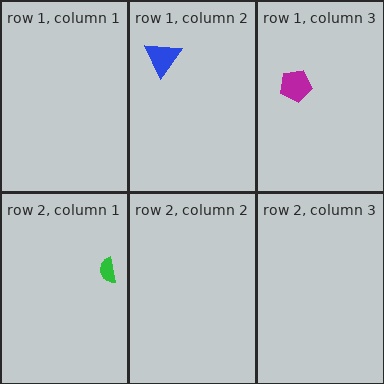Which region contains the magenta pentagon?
The row 1, column 3 region.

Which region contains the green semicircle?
The row 2, column 1 region.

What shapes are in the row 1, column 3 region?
The magenta pentagon.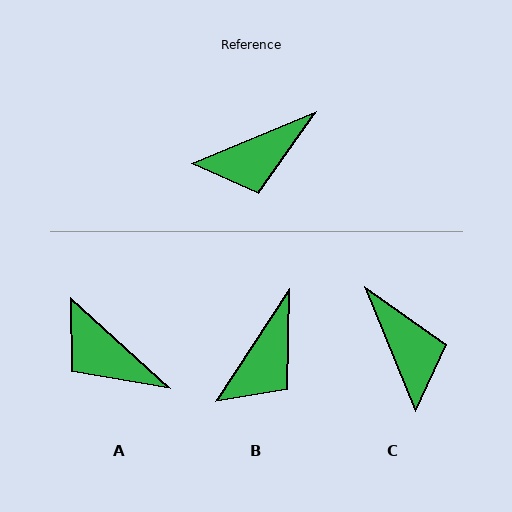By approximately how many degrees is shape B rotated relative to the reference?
Approximately 34 degrees counter-clockwise.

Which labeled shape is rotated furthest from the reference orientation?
C, about 90 degrees away.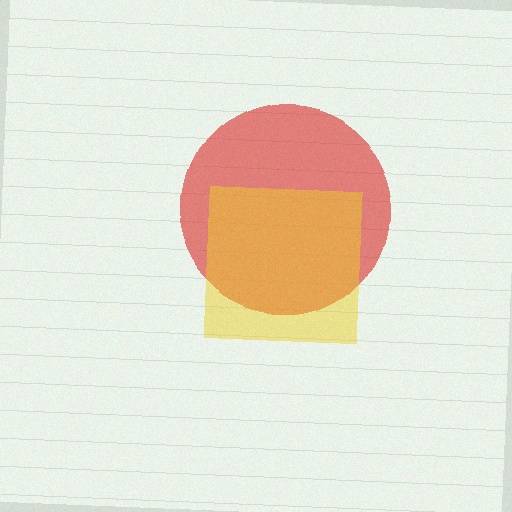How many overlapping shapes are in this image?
There are 2 overlapping shapes in the image.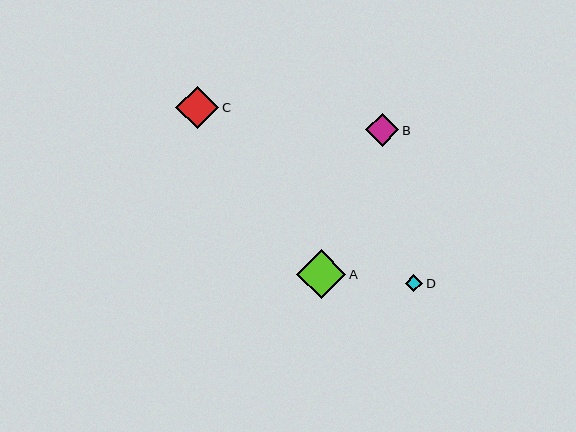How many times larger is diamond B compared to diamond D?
Diamond B is approximately 1.9 times the size of diamond D.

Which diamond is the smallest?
Diamond D is the smallest with a size of approximately 17 pixels.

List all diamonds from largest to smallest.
From largest to smallest: A, C, B, D.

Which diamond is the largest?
Diamond A is the largest with a size of approximately 49 pixels.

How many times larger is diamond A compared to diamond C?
Diamond A is approximately 1.2 times the size of diamond C.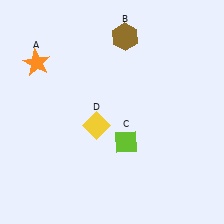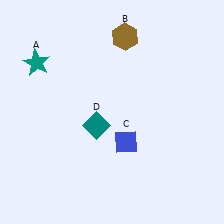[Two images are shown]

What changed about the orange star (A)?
In Image 1, A is orange. In Image 2, it changed to teal.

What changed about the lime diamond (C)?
In Image 1, C is lime. In Image 2, it changed to blue.